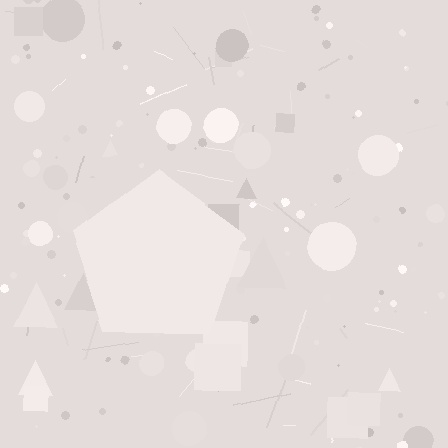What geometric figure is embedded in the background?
A pentagon is embedded in the background.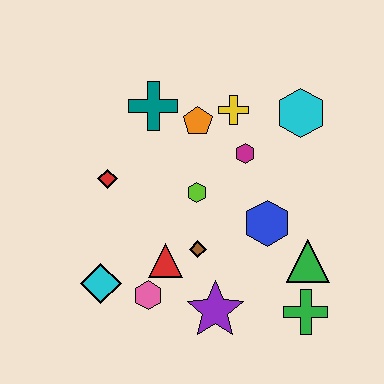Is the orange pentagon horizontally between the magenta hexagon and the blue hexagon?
No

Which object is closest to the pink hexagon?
The red triangle is closest to the pink hexagon.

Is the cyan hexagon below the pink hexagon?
No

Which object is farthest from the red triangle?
The cyan hexagon is farthest from the red triangle.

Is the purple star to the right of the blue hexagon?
No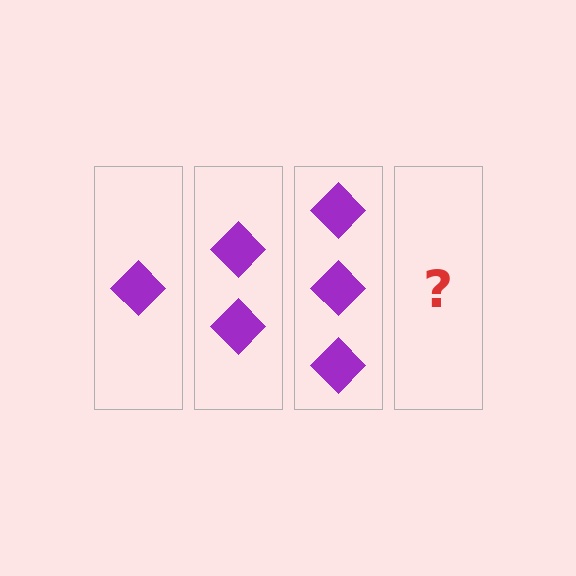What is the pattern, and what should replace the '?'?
The pattern is that each step adds one more diamond. The '?' should be 4 diamonds.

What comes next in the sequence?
The next element should be 4 diamonds.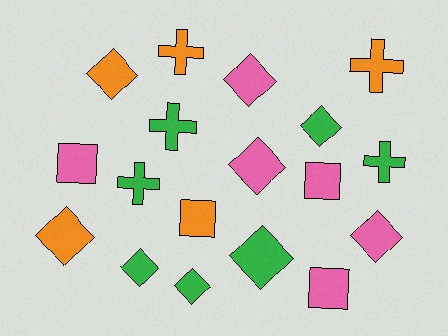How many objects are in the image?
There are 18 objects.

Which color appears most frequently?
Green, with 7 objects.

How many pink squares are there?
There are 3 pink squares.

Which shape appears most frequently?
Diamond, with 9 objects.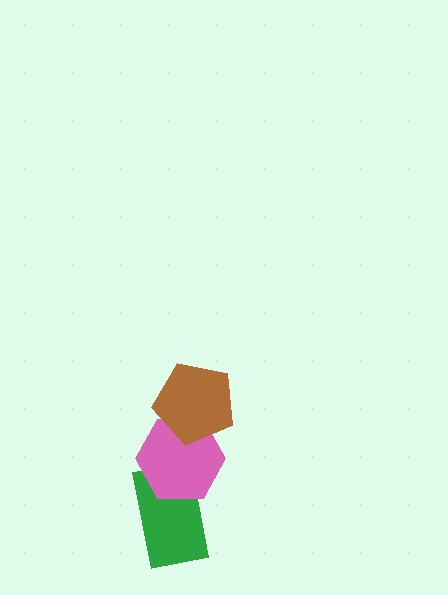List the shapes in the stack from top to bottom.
From top to bottom: the brown pentagon, the pink hexagon, the green rectangle.